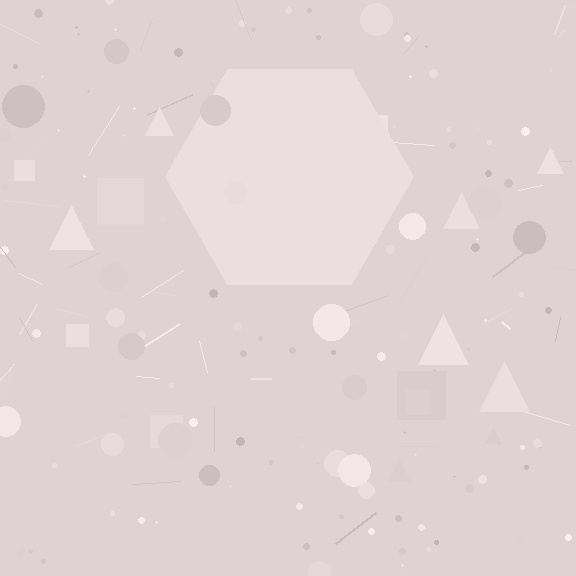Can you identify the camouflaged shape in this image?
The camouflaged shape is a hexagon.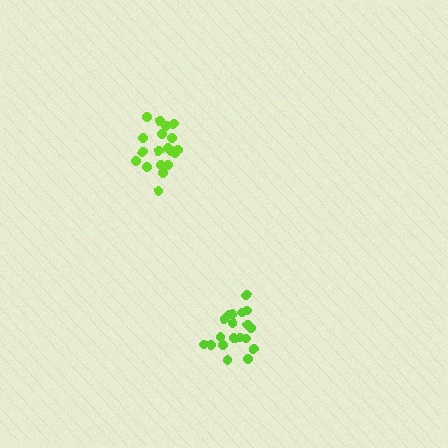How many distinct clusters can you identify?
There are 2 distinct clusters.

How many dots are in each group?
Group 1: 19 dots, Group 2: 19 dots (38 total).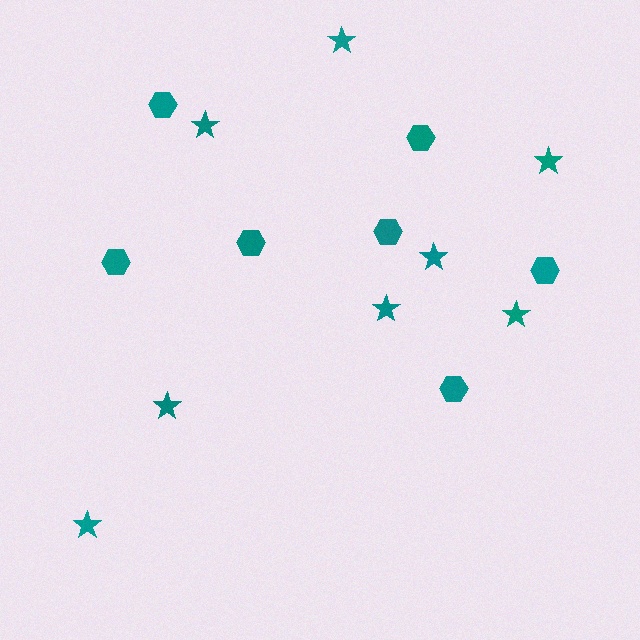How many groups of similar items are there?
There are 2 groups: one group of stars (8) and one group of hexagons (7).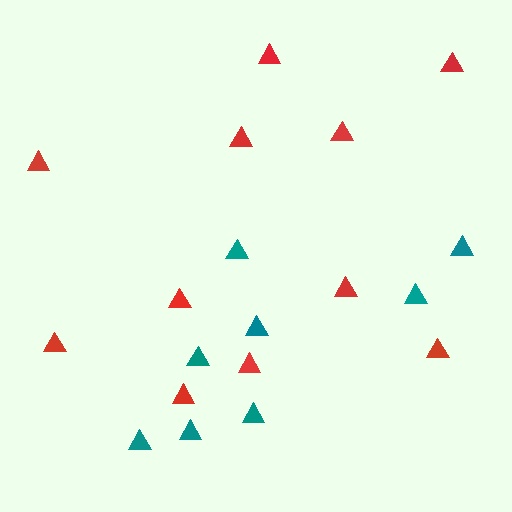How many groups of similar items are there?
There are 2 groups: one group of teal triangles (8) and one group of red triangles (11).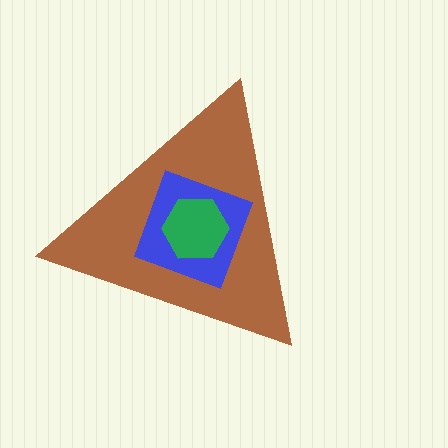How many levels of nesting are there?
3.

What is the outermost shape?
The brown triangle.